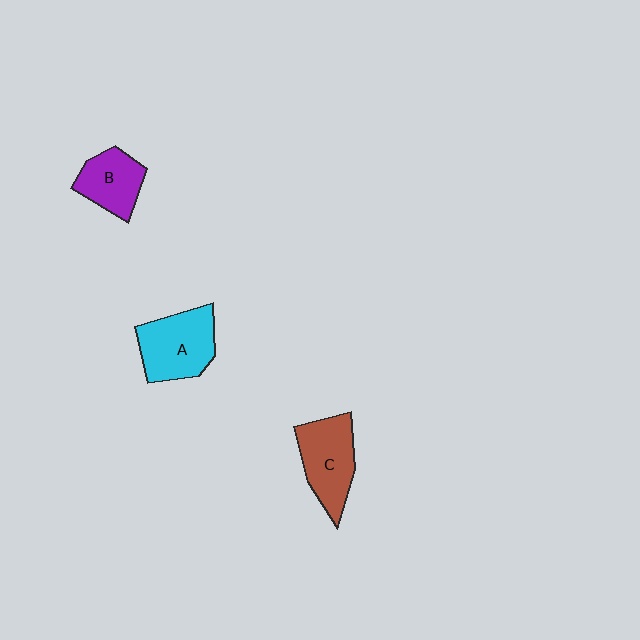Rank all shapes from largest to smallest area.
From largest to smallest: A (cyan), C (brown), B (purple).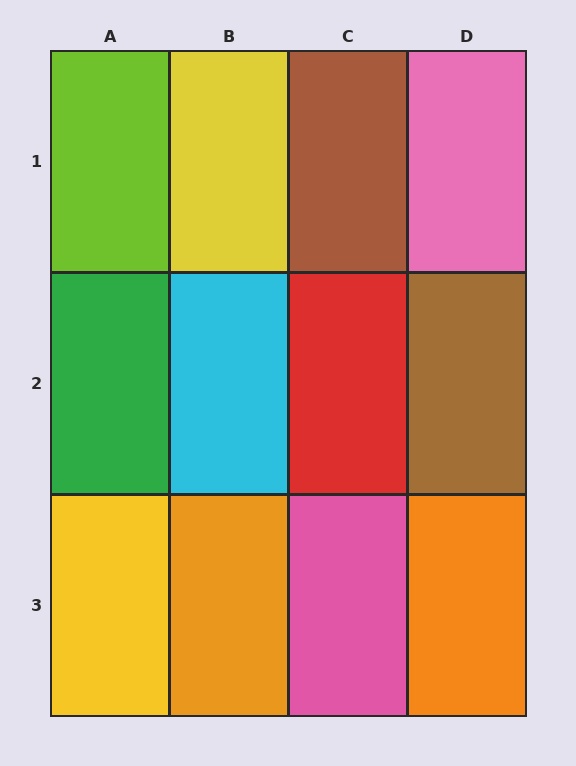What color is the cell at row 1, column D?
Pink.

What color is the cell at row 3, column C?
Pink.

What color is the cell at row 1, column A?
Lime.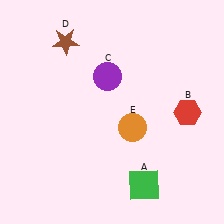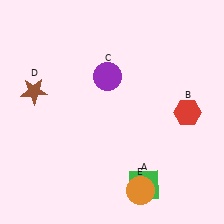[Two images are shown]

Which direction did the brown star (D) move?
The brown star (D) moved down.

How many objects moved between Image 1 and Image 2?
2 objects moved between the two images.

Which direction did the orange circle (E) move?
The orange circle (E) moved down.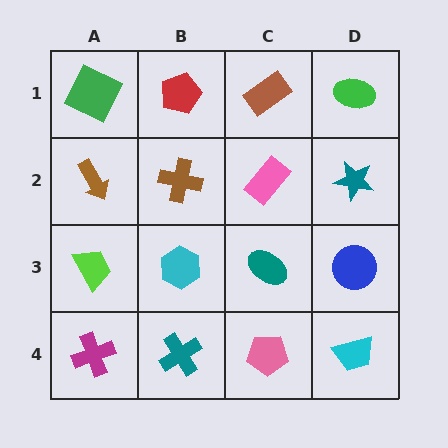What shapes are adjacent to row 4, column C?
A teal ellipse (row 3, column C), a teal cross (row 4, column B), a cyan trapezoid (row 4, column D).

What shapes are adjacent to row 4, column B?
A cyan hexagon (row 3, column B), a magenta cross (row 4, column A), a pink pentagon (row 4, column C).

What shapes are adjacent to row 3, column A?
A brown arrow (row 2, column A), a magenta cross (row 4, column A), a cyan hexagon (row 3, column B).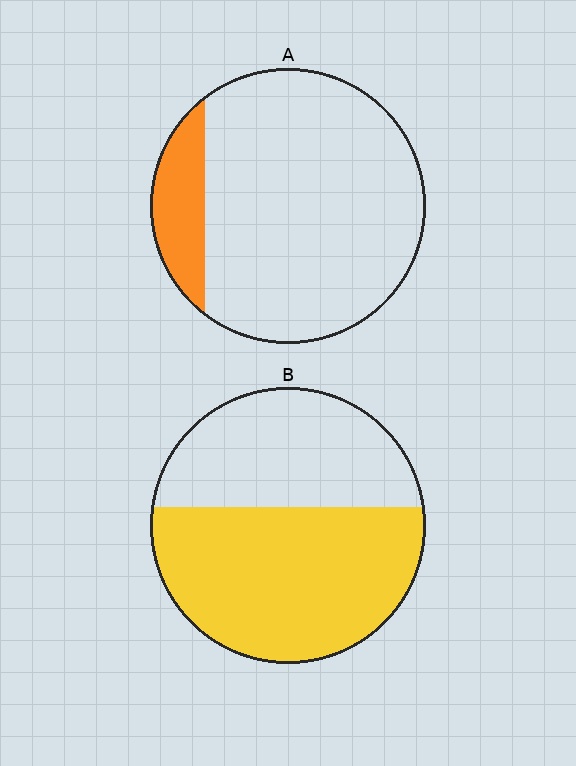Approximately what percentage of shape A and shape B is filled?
A is approximately 15% and B is approximately 60%.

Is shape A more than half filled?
No.